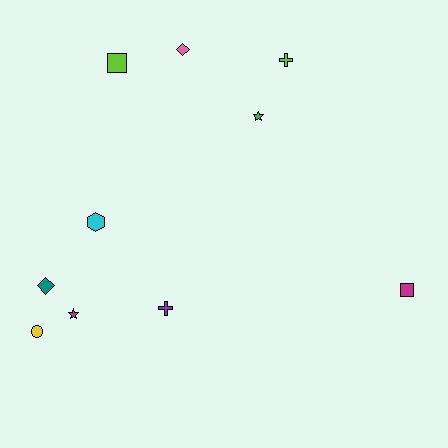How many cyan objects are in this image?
There is 1 cyan object.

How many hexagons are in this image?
There is 1 hexagon.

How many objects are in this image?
There are 10 objects.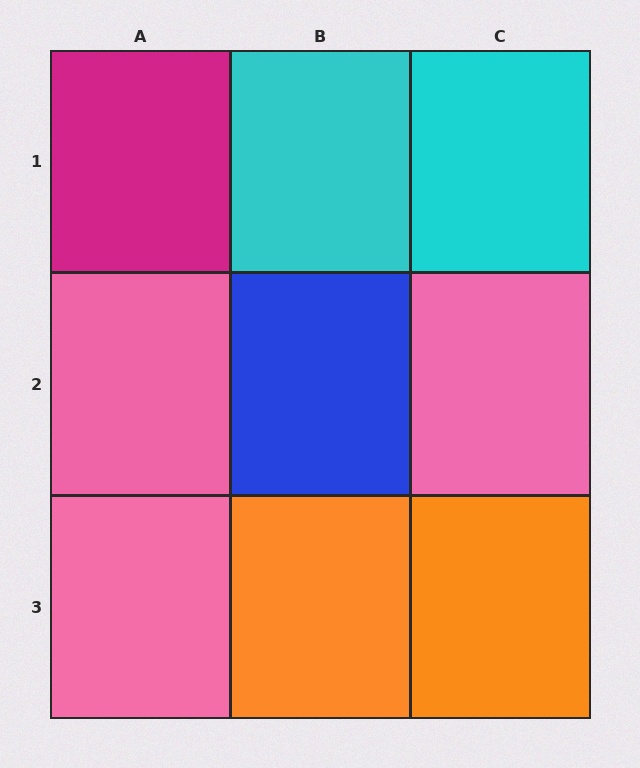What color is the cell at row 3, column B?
Orange.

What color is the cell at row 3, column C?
Orange.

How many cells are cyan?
2 cells are cyan.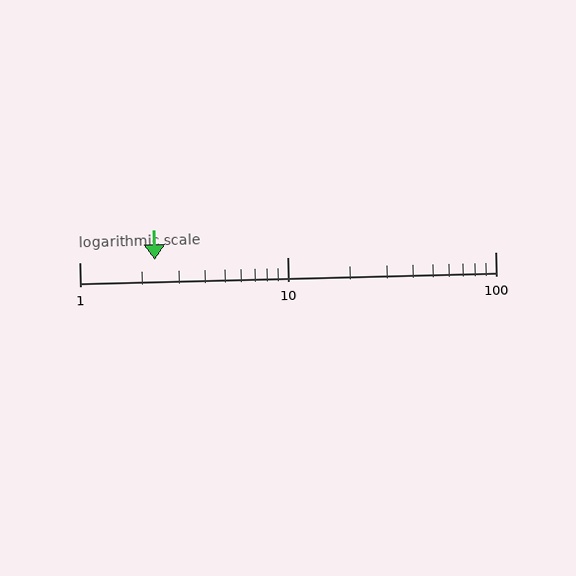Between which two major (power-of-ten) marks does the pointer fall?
The pointer is between 1 and 10.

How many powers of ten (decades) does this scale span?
The scale spans 2 decades, from 1 to 100.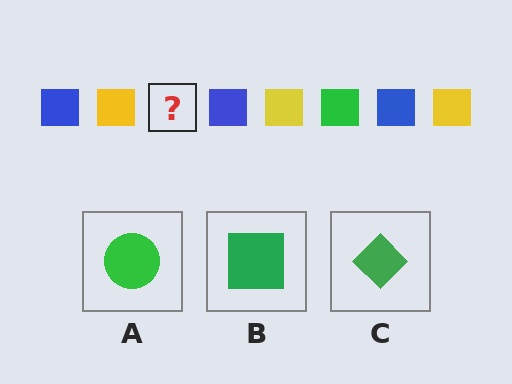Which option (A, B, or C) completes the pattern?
B.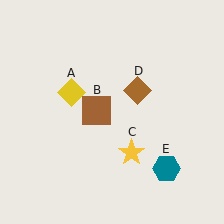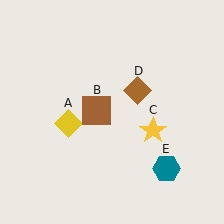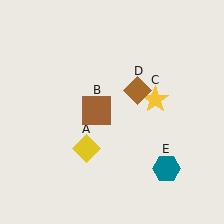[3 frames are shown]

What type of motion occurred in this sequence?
The yellow diamond (object A), yellow star (object C) rotated counterclockwise around the center of the scene.